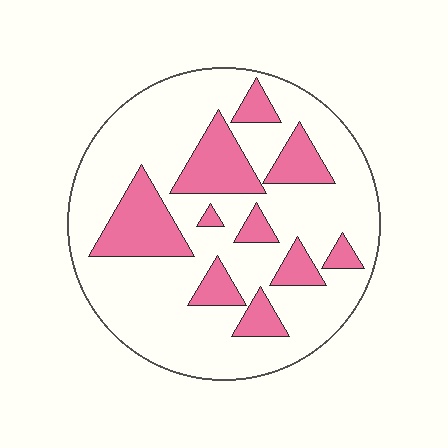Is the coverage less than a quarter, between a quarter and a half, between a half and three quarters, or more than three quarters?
Between a quarter and a half.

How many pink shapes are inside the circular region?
10.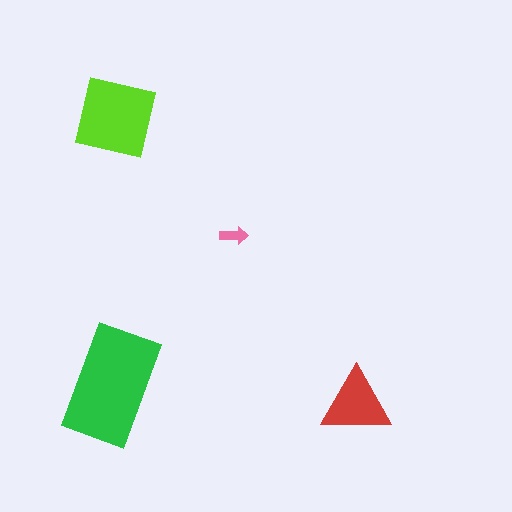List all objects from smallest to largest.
The pink arrow, the red triangle, the lime square, the green rectangle.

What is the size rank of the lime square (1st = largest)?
2nd.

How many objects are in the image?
There are 4 objects in the image.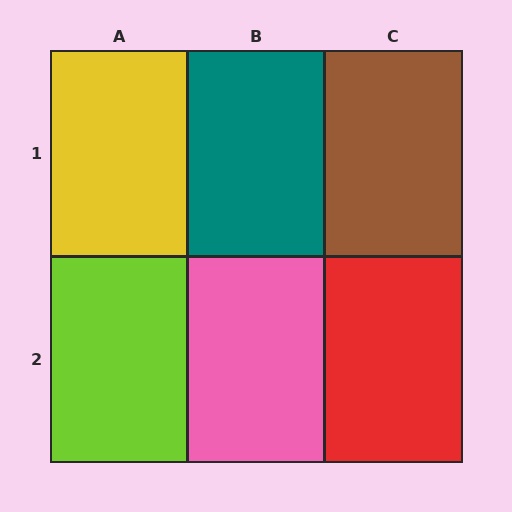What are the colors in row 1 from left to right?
Yellow, teal, brown.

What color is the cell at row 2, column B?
Pink.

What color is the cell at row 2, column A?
Lime.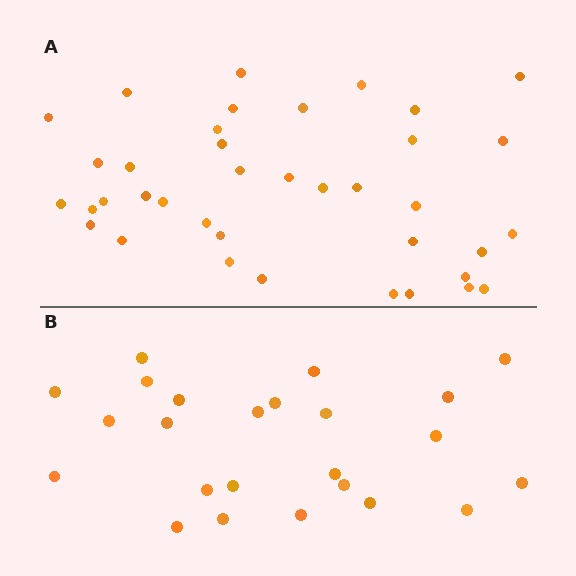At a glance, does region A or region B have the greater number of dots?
Region A (the top region) has more dots.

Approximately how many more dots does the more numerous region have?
Region A has approximately 15 more dots than region B.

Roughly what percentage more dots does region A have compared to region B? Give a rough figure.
About 60% more.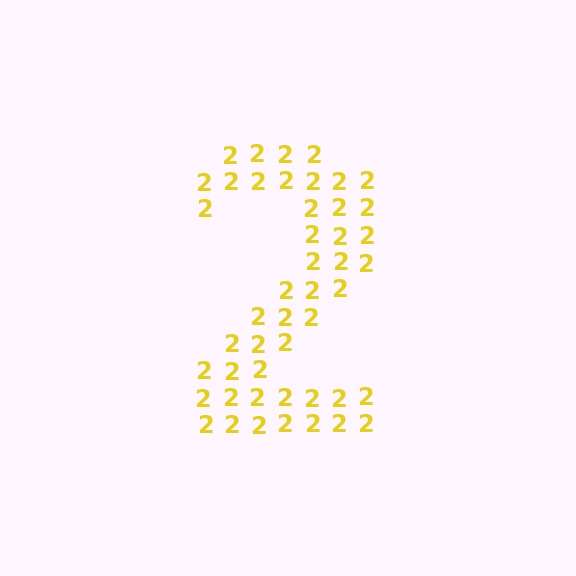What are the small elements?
The small elements are digit 2's.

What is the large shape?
The large shape is the digit 2.